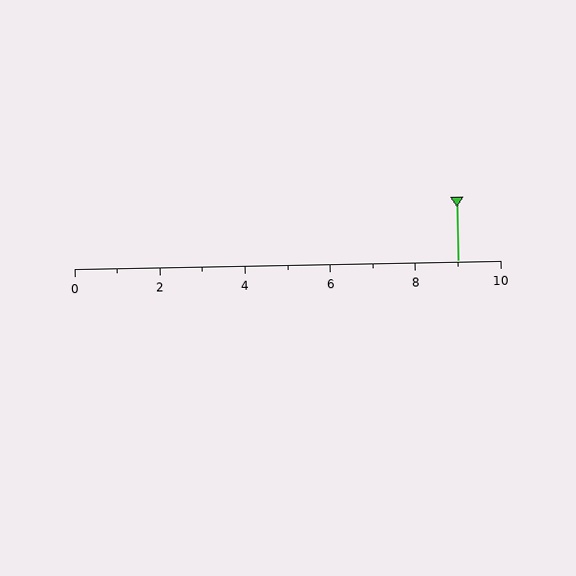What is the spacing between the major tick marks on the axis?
The major ticks are spaced 2 apart.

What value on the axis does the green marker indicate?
The marker indicates approximately 9.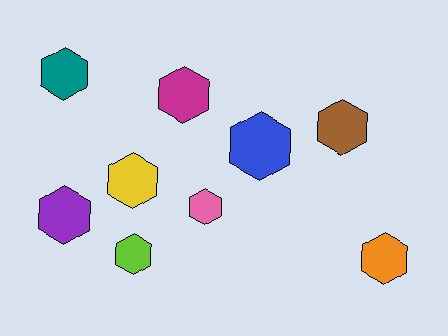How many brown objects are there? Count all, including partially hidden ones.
There is 1 brown object.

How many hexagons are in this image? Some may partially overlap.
There are 9 hexagons.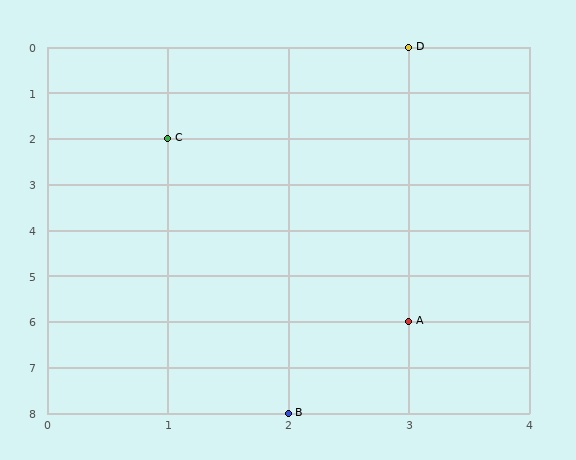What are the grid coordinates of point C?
Point C is at grid coordinates (1, 2).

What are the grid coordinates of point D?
Point D is at grid coordinates (3, 0).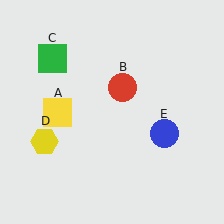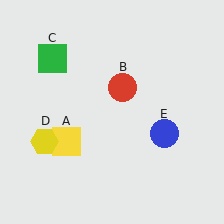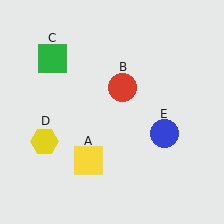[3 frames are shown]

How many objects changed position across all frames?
1 object changed position: yellow square (object A).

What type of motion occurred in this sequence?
The yellow square (object A) rotated counterclockwise around the center of the scene.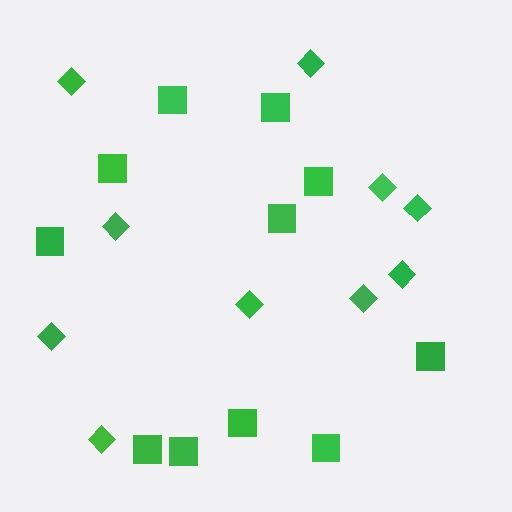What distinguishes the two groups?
There are 2 groups: one group of squares (11) and one group of diamonds (10).